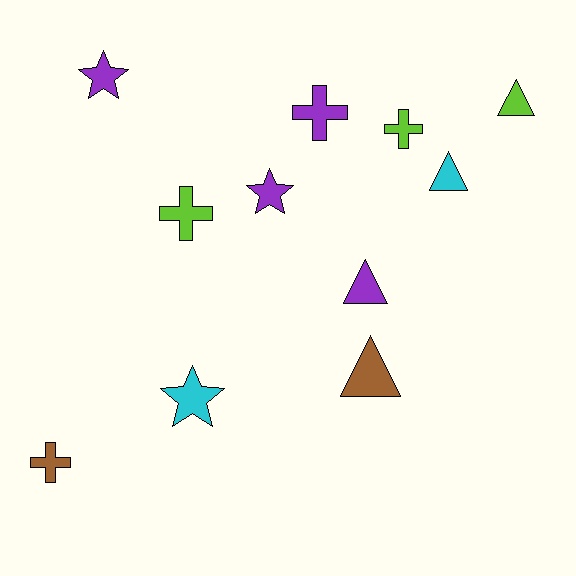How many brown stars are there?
There are no brown stars.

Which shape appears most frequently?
Triangle, with 4 objects.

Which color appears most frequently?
Purple, with 4 objects.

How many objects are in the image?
There are 11 objects.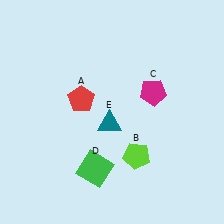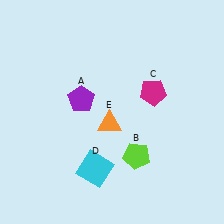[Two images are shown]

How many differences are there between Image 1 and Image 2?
There are 3 differences between the two images.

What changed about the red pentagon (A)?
In Image 1, A is red. In Image 2, it changed to purple.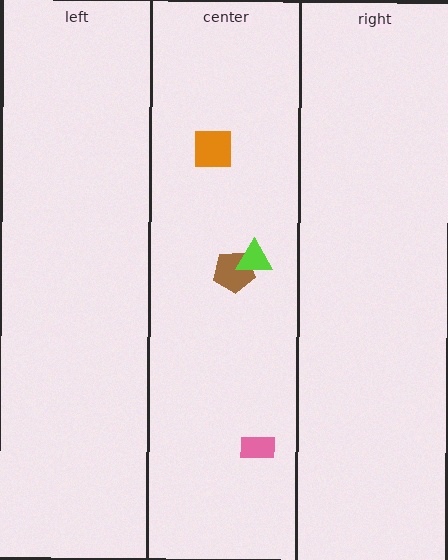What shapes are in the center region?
The brown pentagon, the pink rectangle, the orange square, the lime triangle.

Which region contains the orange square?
The center region.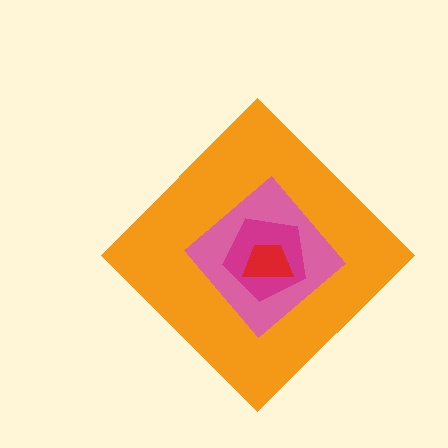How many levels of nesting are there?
4.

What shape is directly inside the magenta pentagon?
The red trapezoid.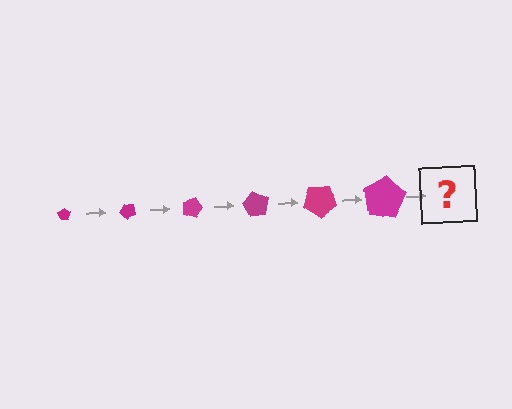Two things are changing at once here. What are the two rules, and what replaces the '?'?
The two rules are that the pentagon grows larger each step and it rotates 45 degrees each step. The '?' should be a pentagon, larger than the previous one and rotated 270 degrees from the start.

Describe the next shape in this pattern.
It should be a pentagon, larger than the previous one and rotated 270 degrees from the start.